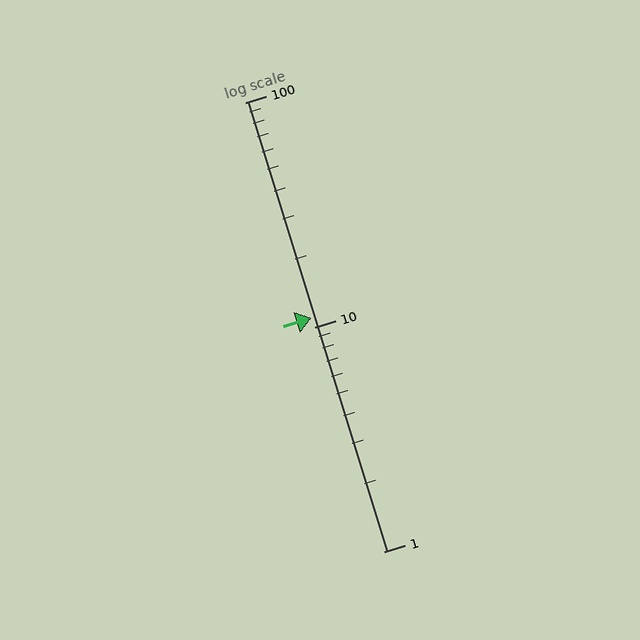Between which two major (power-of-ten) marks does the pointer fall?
The pointer is between 10 and 100.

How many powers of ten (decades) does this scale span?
The scale spans 2 decades, from 1 to 100.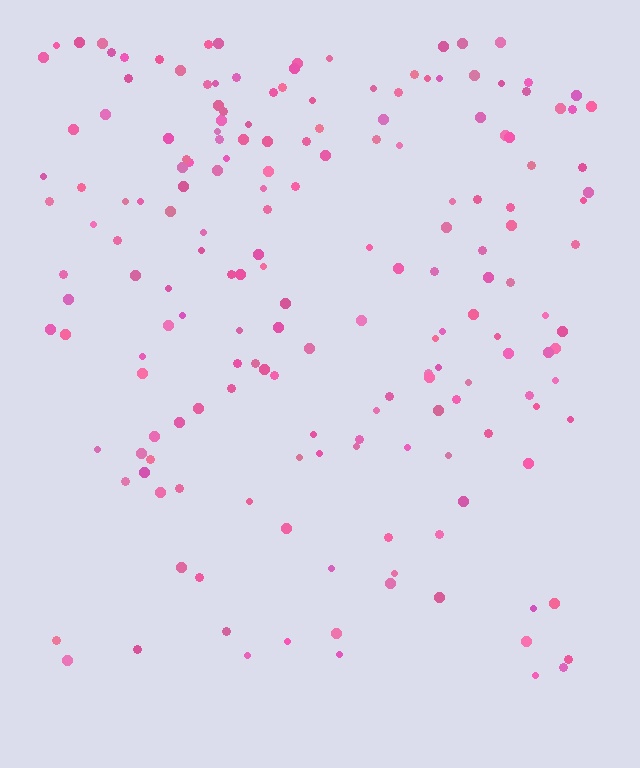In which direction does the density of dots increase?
From bottom to top, with the top side densest.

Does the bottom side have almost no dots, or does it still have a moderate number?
Still a moderate number, just noticeably fewer than the top.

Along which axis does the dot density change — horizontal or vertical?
Vertical.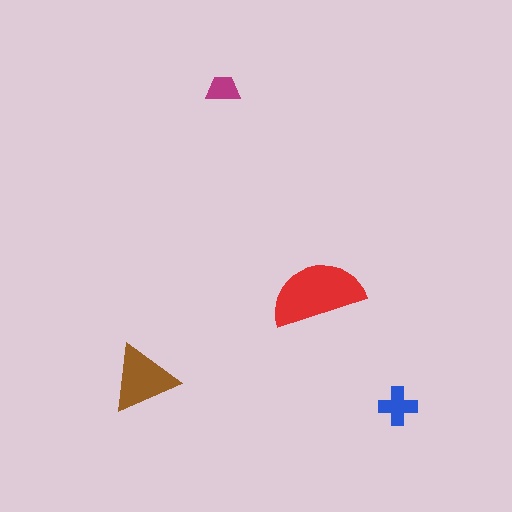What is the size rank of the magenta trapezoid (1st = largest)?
4th.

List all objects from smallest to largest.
The magenta trapezoid, the blue cross, the brown triangle, the red semicircle.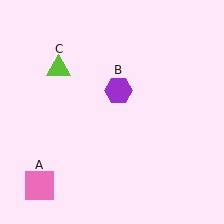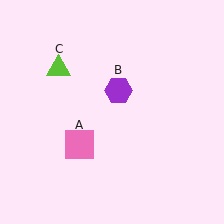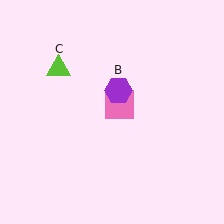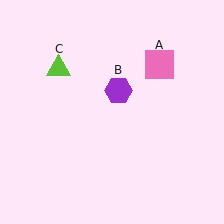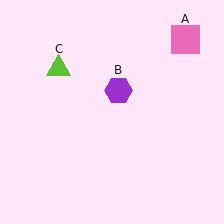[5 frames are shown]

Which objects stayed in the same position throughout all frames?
Purple hexagon (object B) and lime triangle (object C) remained stationary.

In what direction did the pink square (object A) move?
The pink square (object A) moved up and to the right.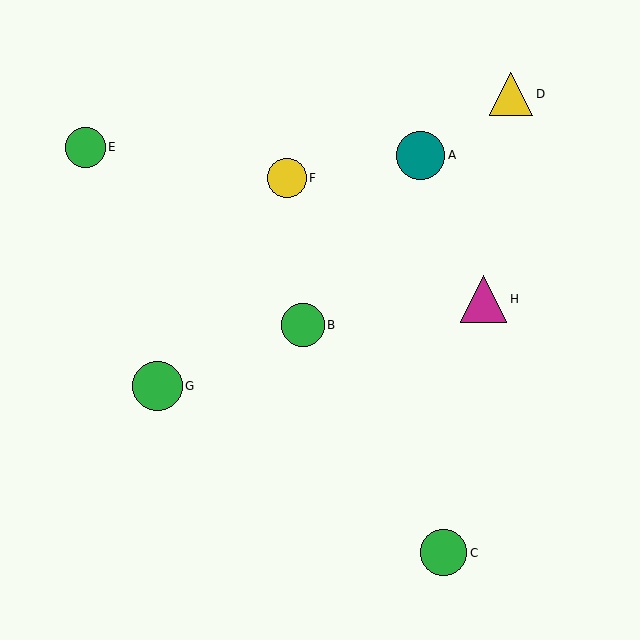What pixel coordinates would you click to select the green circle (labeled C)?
Click at (443, 553) to select the green circle C.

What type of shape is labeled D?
Shape D is a yellow triangle.